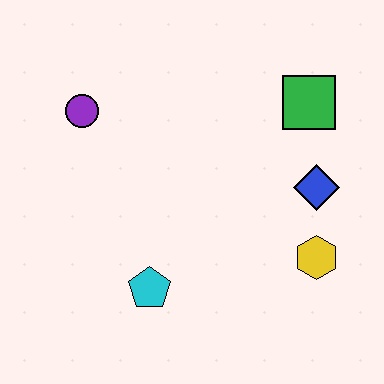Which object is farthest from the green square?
The cyan pentagon is farthest from the green square.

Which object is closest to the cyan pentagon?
The yellow hexagon is closest to the cyan pentagon.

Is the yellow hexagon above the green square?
No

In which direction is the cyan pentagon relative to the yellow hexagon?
The cyan pentagon is to the left of the yellow hexagon.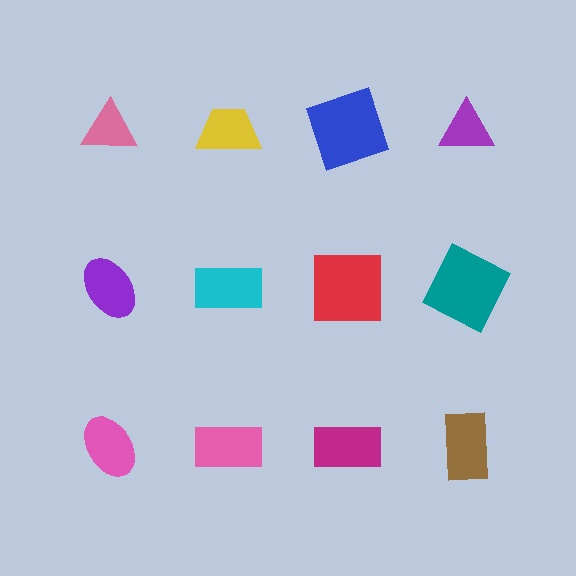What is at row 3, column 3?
A magenta rectangle.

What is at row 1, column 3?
A blue square.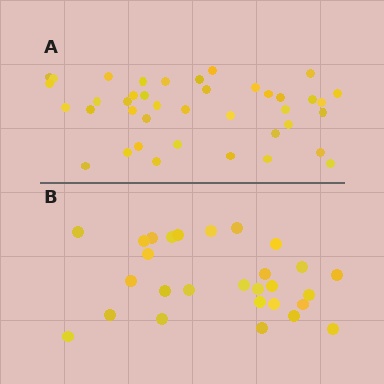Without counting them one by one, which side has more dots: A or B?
Region A (the top region) has more dots.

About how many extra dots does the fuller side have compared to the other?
Region A has roughly 12 or so more dots than region B.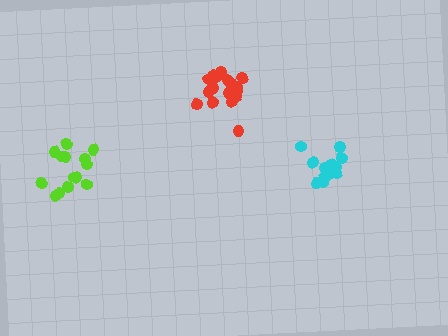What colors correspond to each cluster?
The clusters are colored: lime, red, cyan.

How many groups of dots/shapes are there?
There are 3 groups.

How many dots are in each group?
Group 1: 14 dots, Group 2: 18 dots, Group 3: 12 dots (44 total).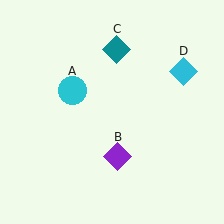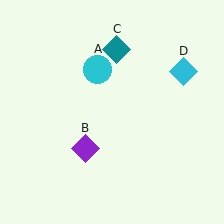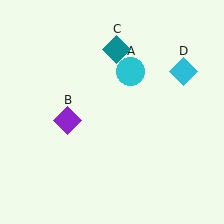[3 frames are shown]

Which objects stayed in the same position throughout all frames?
Teal diamond (object C) and cyan diamond (object D) remained stationary.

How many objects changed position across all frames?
2 objects changed position: cyan circle (object A), purple diamond (object B).